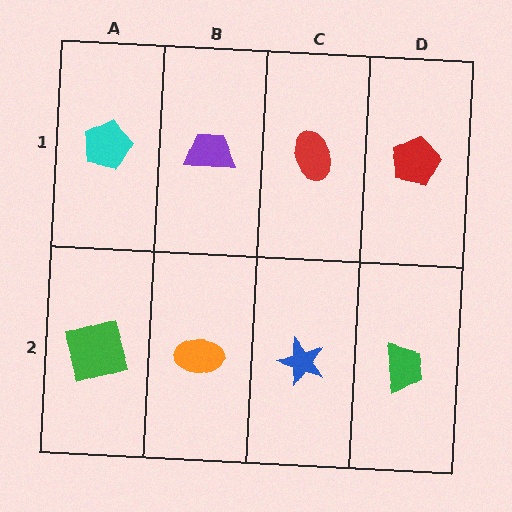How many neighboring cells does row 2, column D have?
2.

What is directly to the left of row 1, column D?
A red ellipse.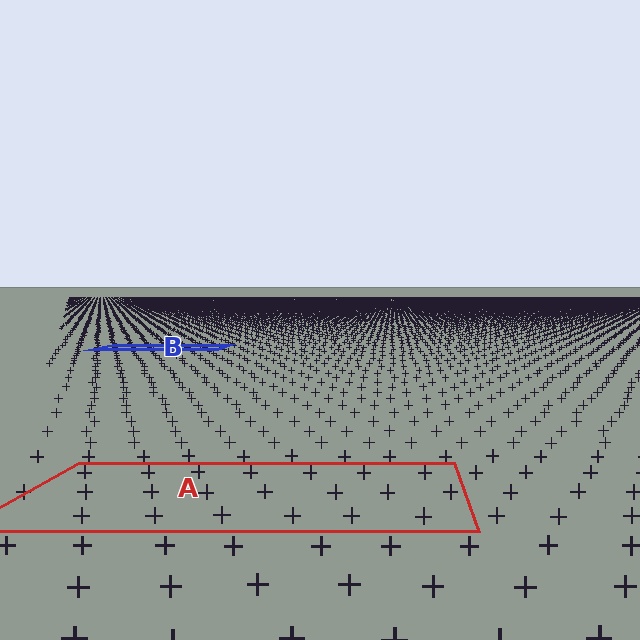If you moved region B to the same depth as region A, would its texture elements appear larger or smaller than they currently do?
They would appear larger. At a closer depth, the same texture elements are projected at a bigger on-screen size.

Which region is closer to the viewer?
Region A is closer. The texture elements there are larger and more spread out.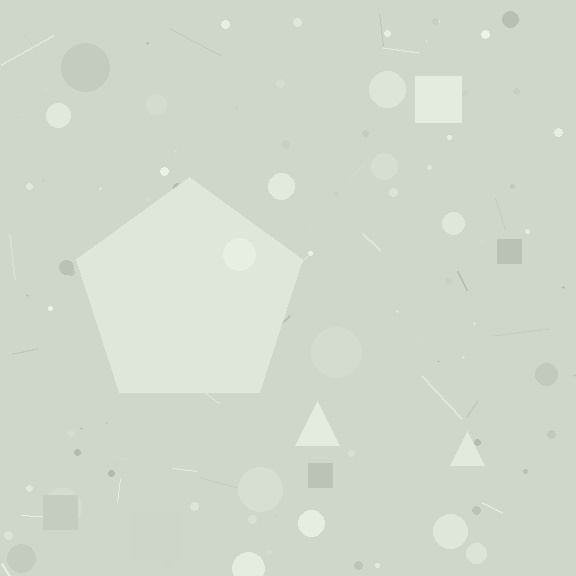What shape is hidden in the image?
A pentagon is hidden in the image.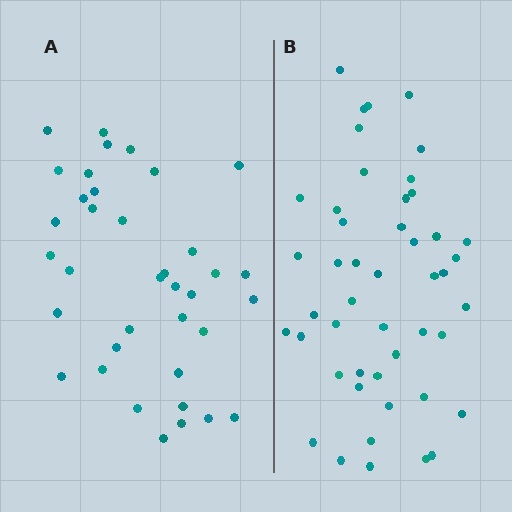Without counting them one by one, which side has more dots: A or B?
Region B (the right region) has more dots.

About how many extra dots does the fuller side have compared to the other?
Region B has roughly 10 or so more dots than region A.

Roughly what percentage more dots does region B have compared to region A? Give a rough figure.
About 25% more.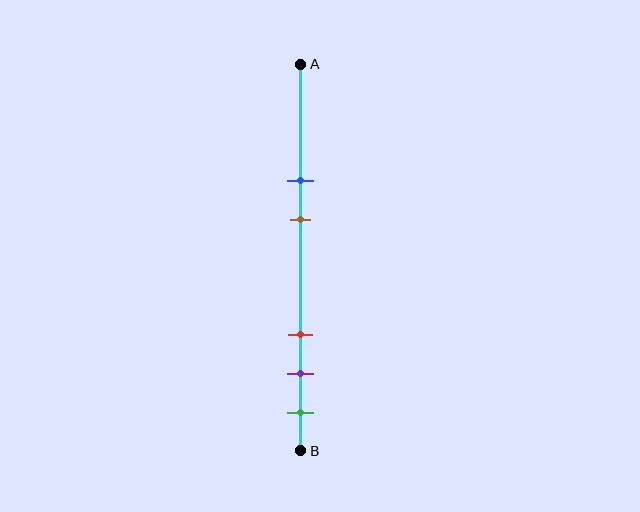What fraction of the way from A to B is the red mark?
The red mark is approximately 70% (0.7) of the way from A to B.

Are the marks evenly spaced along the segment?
No, the marks are not evenly spaced.